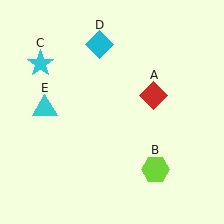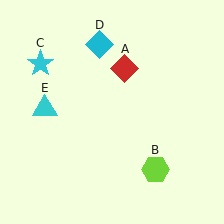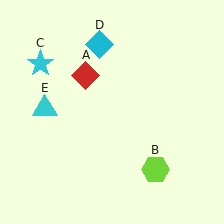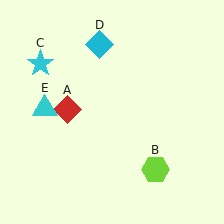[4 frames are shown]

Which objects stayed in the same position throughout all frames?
Lime hexagon (object B) and cyan star (object C) and cyan diamond (object D) and cyan triangle (object E) remained stationary.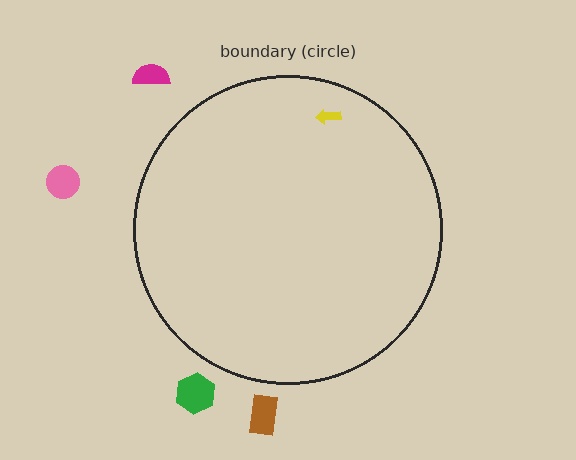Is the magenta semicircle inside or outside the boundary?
Outside.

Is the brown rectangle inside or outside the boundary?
Outside.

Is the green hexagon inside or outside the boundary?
Outside.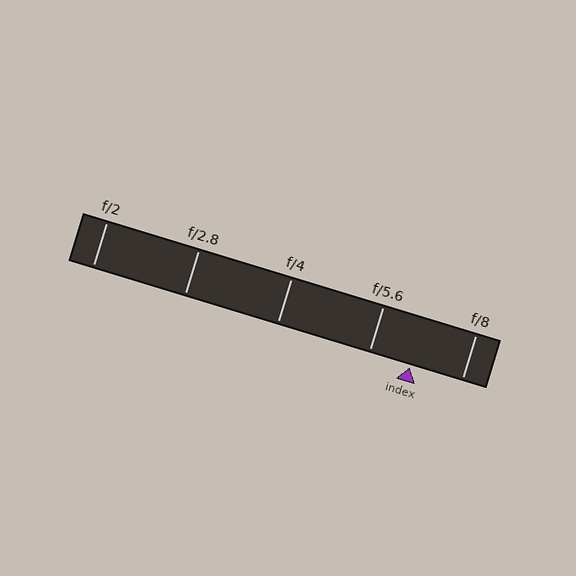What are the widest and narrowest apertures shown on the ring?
The widest aperture shown is f/2 and the narrowest is f/8.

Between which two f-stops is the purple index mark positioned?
The index mark is between f/5.6 and f/8.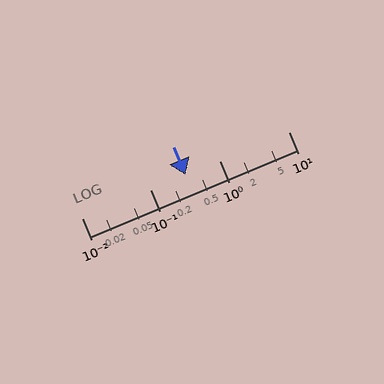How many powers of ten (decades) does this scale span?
The scale spans 3 decades, from 0.01 to 10.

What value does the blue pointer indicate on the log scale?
The pointer indicates approximately 0.32.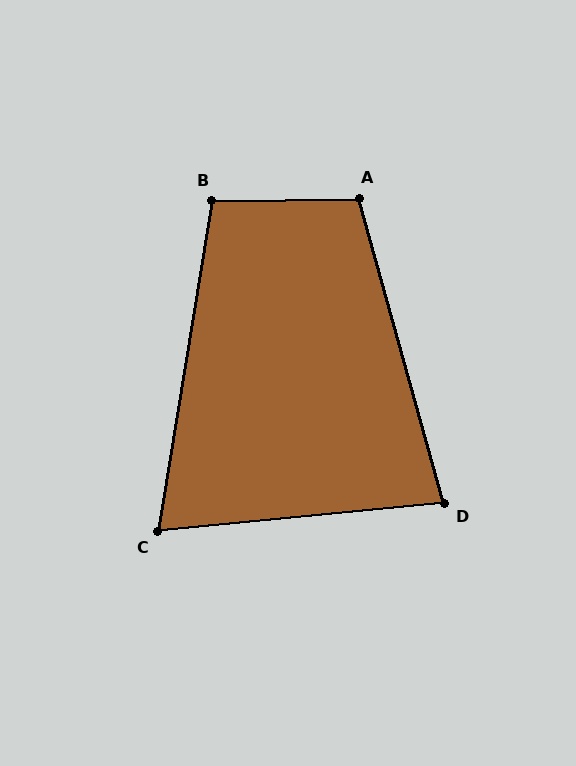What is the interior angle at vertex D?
Approximately 80 degrees (acute).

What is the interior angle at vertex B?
Approximately 100 degrees (obtuse).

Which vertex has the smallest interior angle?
C, at approximately 75 degrees.